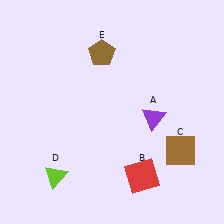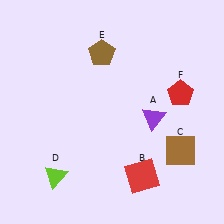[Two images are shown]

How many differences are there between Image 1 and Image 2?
There is 1 difference between the two images.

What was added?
A red pentagon (F) was added in Image 2.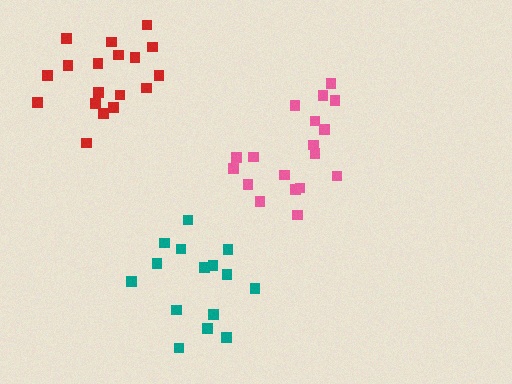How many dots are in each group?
Group 1: 15 dots, Group 2: 18 dots, Group 3: 18 dots (51 total).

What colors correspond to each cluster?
The clusters are colored: teal, pink, red.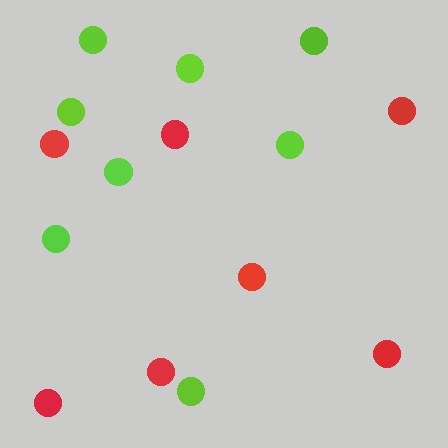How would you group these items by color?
There are 2 groups: one group of lime circles (8) and one group of red circles (7).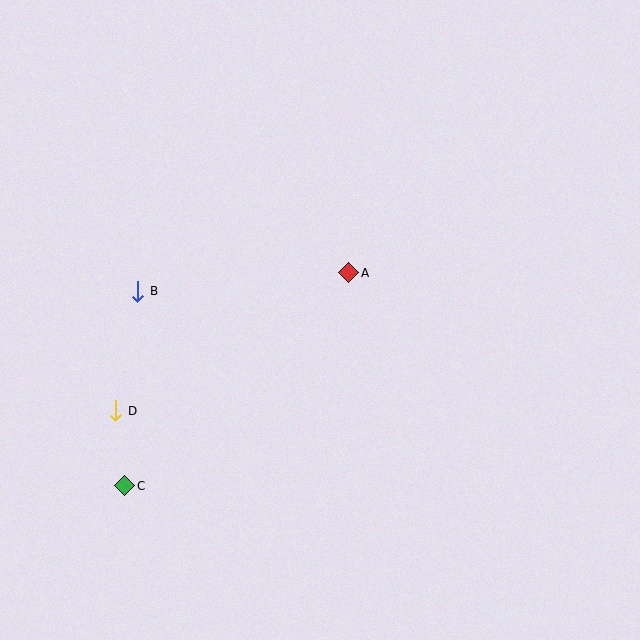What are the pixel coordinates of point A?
Point A is at (349, 273).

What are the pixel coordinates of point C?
Point C is at (125, 486).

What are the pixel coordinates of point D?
Point D is at (116, 411).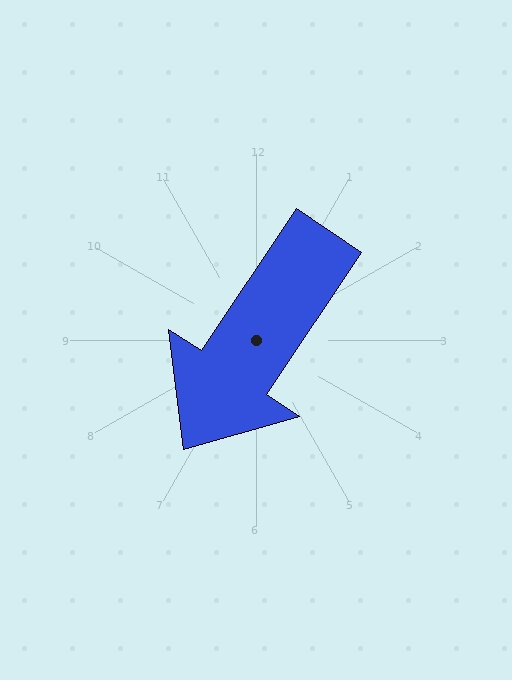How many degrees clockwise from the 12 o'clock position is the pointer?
Approximately 214 degrees.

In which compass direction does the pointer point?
Southwest.